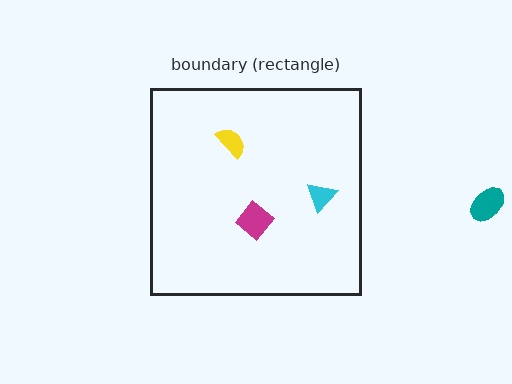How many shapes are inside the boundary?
3 inside, 1 outside.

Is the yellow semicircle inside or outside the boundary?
Inside.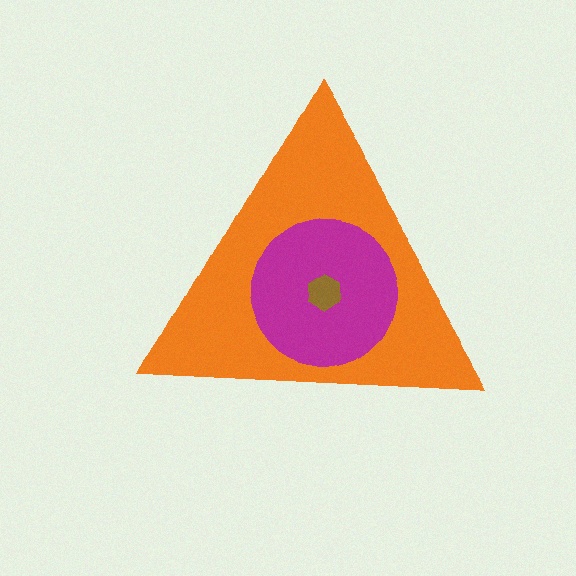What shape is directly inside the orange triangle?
The magenta circle.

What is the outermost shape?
The orange triangle.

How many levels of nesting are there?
3.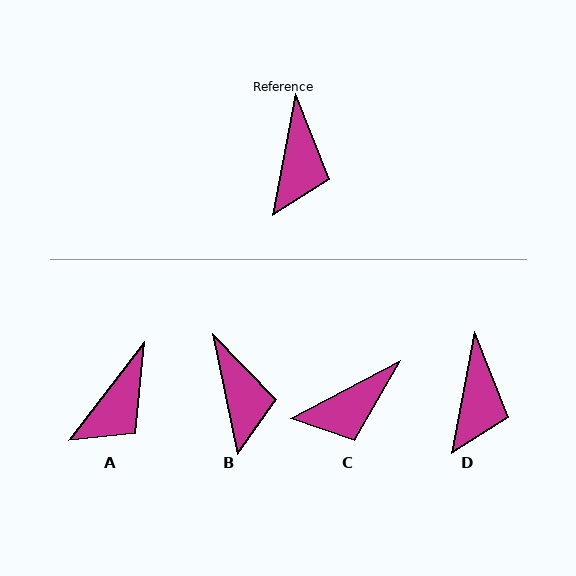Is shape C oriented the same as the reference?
No, it is off by about 52 degrees.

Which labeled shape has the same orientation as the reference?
D.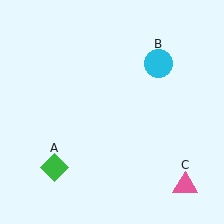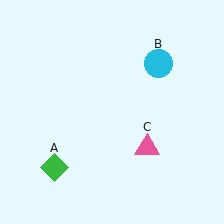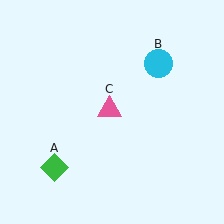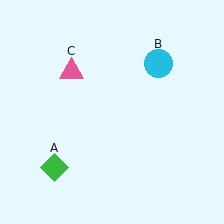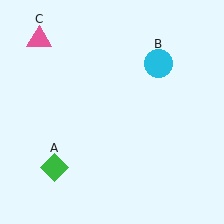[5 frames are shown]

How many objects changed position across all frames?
1 object changed position: pink triangle (object C).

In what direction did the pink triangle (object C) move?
The pink triangle (object C) moved up and to the left.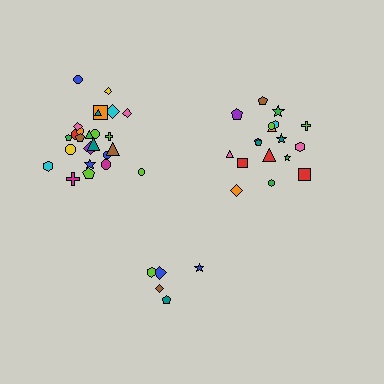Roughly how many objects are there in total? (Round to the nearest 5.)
Roughly 50 objects in total.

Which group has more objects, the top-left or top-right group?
The top-left group.